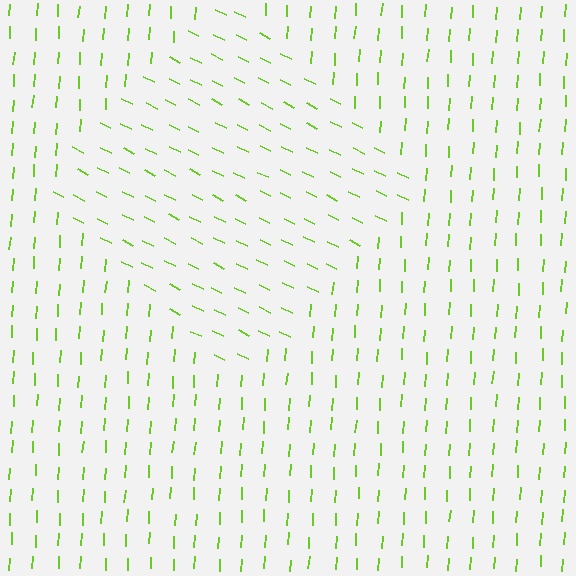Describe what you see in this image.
The image is filled with small lime line segments. A diamond region in the image has lines oriented differently from the surrounding lines, creating a visible texture boundary.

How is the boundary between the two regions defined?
The boundary is defined purely by a change in line orientation (approximately 67 degrees difference). All lines are the same color and thickness.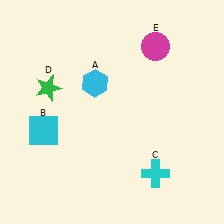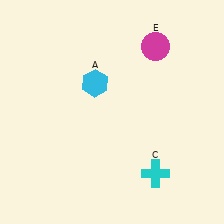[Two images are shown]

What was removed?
The cyan square (B), the green star (D) were removed in Image 2.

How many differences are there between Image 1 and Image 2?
There are 2 differences between the two images.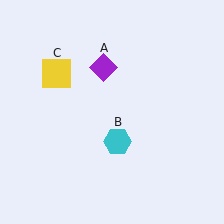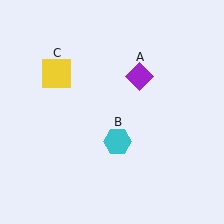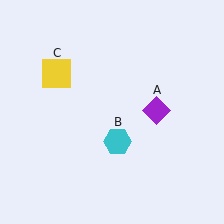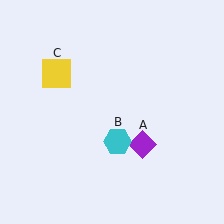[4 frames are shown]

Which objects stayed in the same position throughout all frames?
Cyan hexagon (object B) and yellow square (object C) remained stationary.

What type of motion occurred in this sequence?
The purple diamond (object A) rotated clockwise around the center of the scene.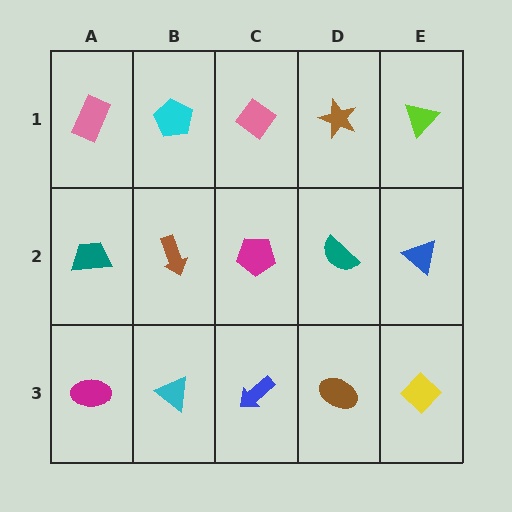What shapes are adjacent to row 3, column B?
A brown arrow (row 2, column B), a magenta ellipse (row 3, column A), a blue arrow (row 3, column C).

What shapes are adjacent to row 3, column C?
A magenta pentagon (row 2, column C), a cyan triangle (row 3, column B), a brown ellipse (row 3, column D).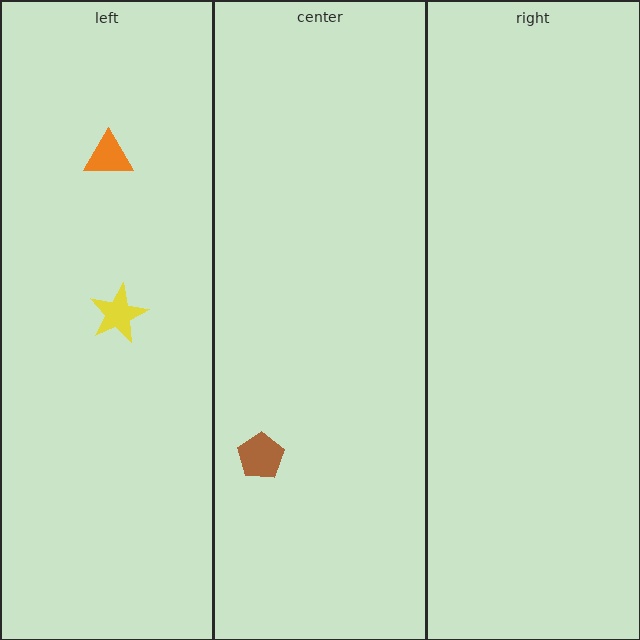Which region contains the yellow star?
The left region.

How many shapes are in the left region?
2.